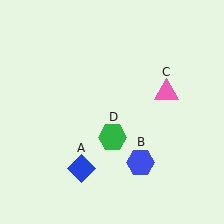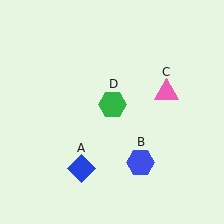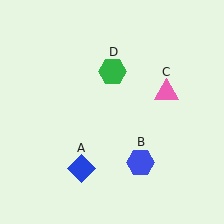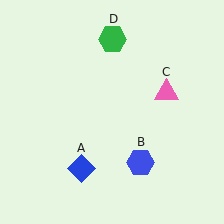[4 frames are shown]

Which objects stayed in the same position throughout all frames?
Blue diamond (object A) and blue hexagon (object B) and pink triangle (object C) remained stationary.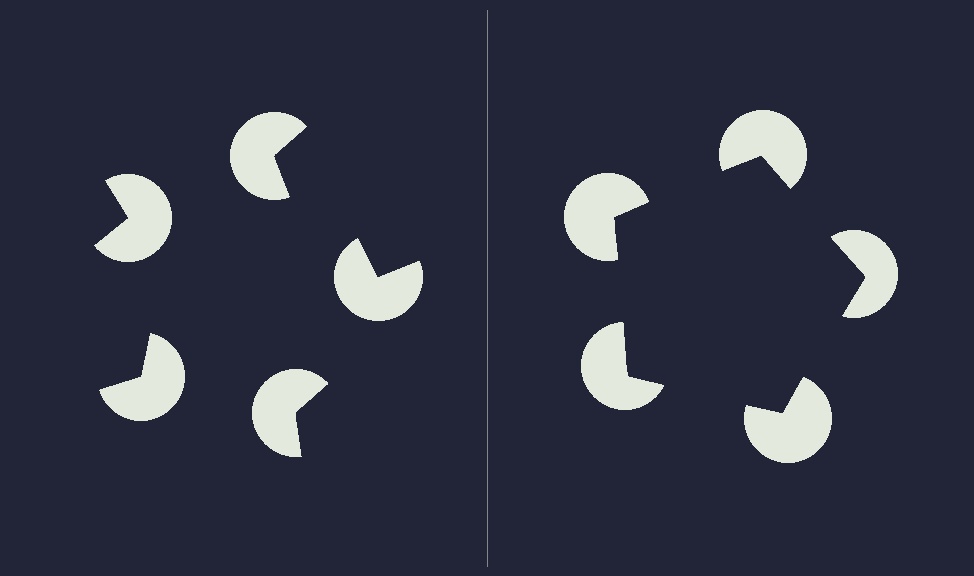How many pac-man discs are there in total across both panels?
10 — 5 on each side.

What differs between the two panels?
The pac-man discs are positioned identically on both sides; only the wedge orientations differ. On the right they align to a pentagon; on the left they are misaligned.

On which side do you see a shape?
An illusory pentagon appears on the right side. On the left side the wedge cuts are rotated, so no coherent shape forms.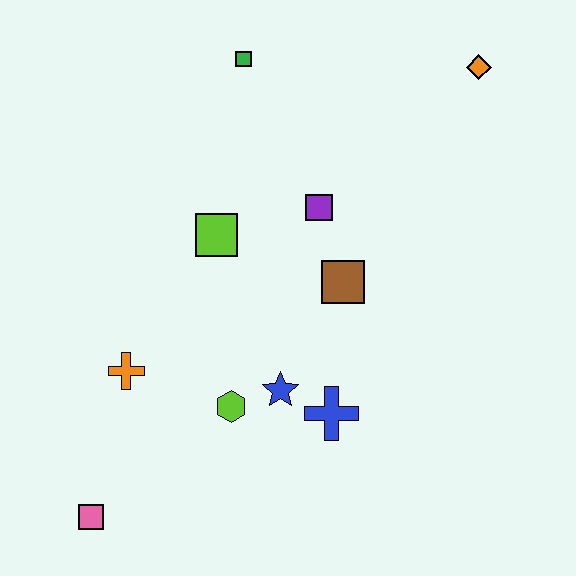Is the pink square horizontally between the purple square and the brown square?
No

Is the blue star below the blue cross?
No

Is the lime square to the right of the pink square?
Yes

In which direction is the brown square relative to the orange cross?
The brown square is to the right of the orange cross.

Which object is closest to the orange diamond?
The purple square is closest to the orange diamond.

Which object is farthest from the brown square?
The pink square is farthest from the brown square.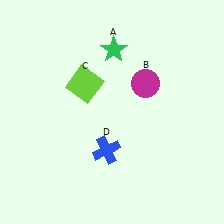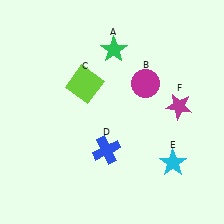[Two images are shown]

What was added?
A cyan star (E), a magenta star (F) were added in Image 2.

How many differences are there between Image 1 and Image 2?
There are 2 differences between the two images.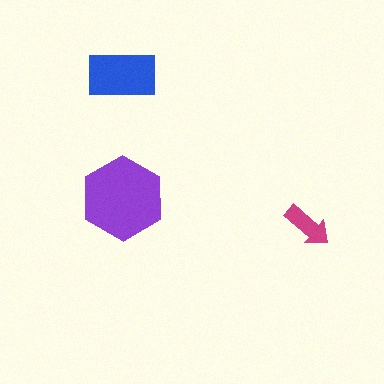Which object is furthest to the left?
The blue rectangle is leftmost.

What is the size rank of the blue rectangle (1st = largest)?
2nd.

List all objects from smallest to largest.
The magenta arrow, the blue rectangle, the purple hexagon.